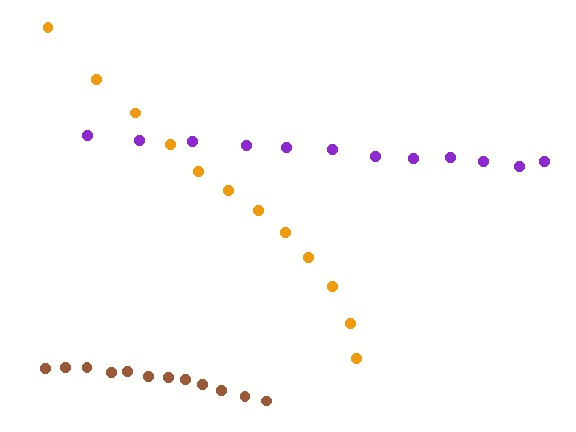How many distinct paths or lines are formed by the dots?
There are 3 distinct paths.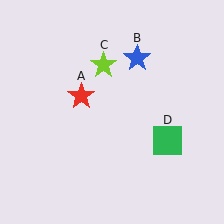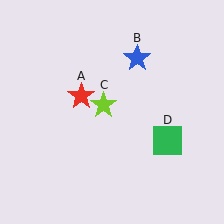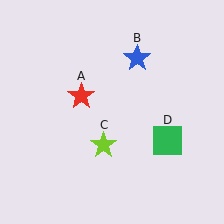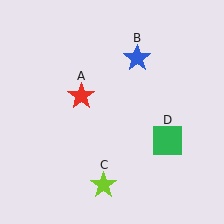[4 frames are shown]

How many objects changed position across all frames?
1 object changed position: lime star (object C).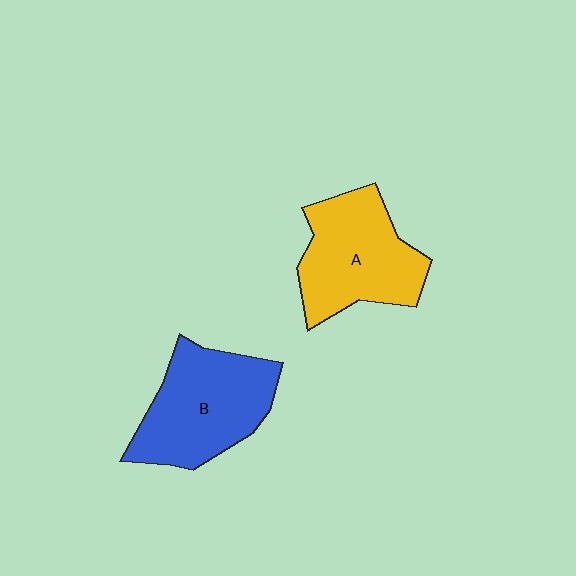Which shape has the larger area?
Shape B (blue).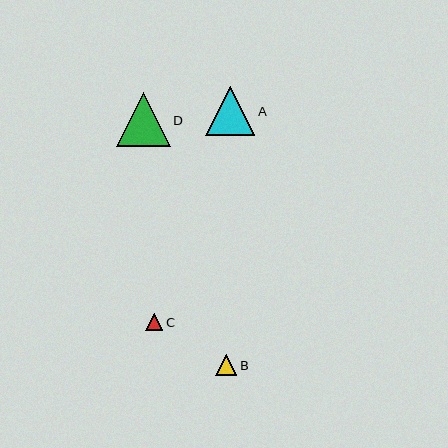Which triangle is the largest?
Triangle D is the largest with a size of approximately 54 pixels.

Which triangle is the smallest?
Triangle C is the smallest with a size of approximately 18 pixels.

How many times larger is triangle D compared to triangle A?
Triangle D is approximately 1.1 times the size of triangle A.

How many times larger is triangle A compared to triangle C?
Triangle A is approximately 2.8 times the size of triangle C.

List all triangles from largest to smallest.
From largest to smallest: D, A, B, C.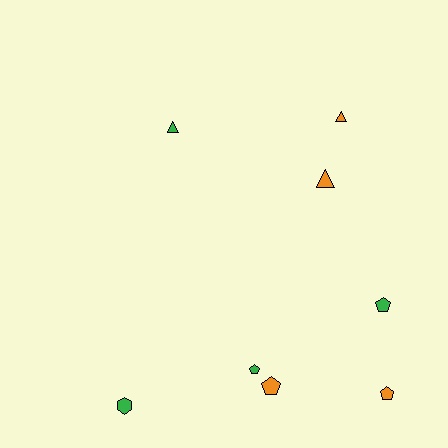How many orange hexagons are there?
There are no orange hexagons.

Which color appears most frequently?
Orange, with 4 objects.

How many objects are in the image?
There are 8 objects.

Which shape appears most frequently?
Pentagon, with 4 objects.